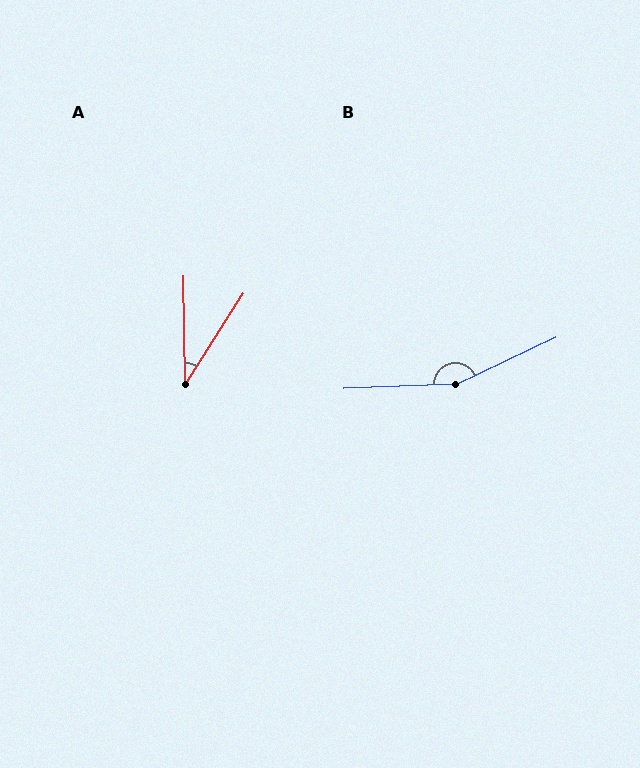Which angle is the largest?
B, at approximately 157 degrees.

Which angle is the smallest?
A, at approximately 33 degrees.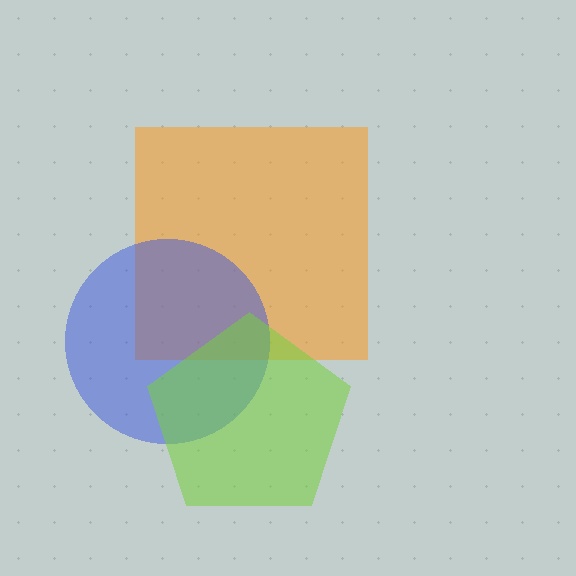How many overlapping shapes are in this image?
There are 3 overlapping shapes in the image.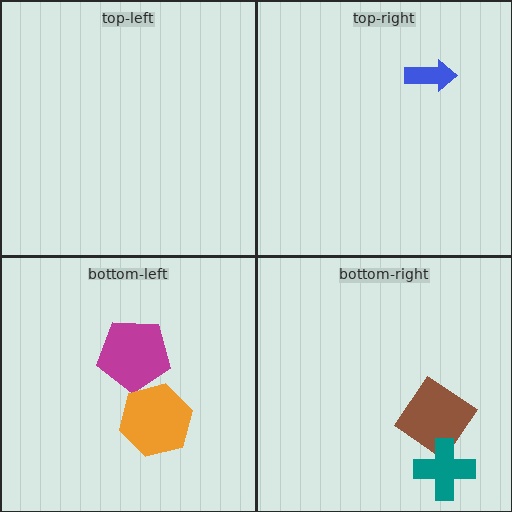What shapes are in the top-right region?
The blue arrow.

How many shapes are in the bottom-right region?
2.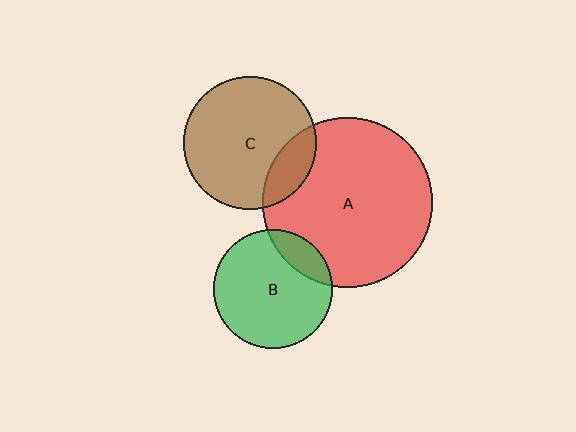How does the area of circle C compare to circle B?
Approximately 1.2 times.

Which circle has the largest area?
Circle A (red).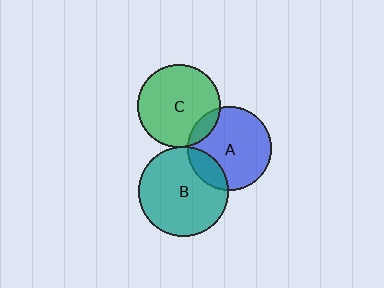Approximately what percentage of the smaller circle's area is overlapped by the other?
Approximately 5%.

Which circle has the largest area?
Circle B (teal).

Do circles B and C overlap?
Yes.